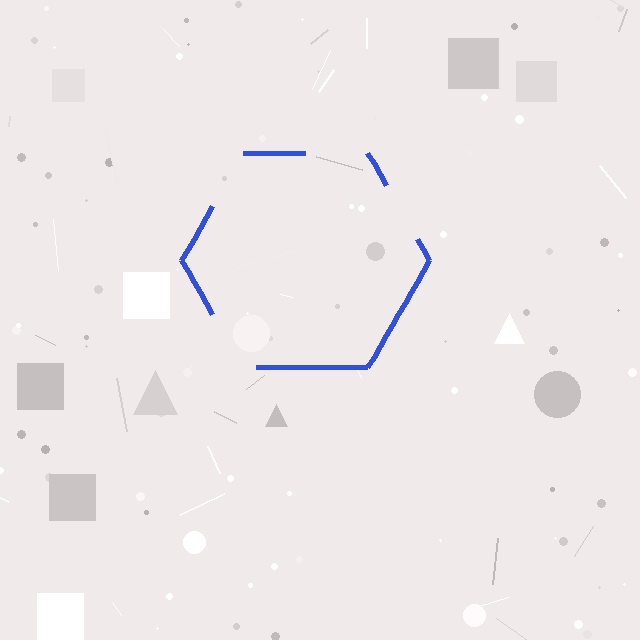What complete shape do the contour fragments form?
The contour fragments form a hexagon.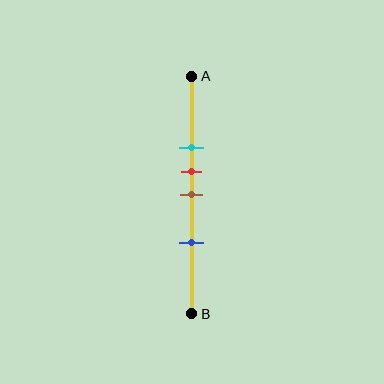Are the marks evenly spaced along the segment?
No, the marks are not evenly spaced.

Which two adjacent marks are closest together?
The red and brown marks are the closest adjacent pair.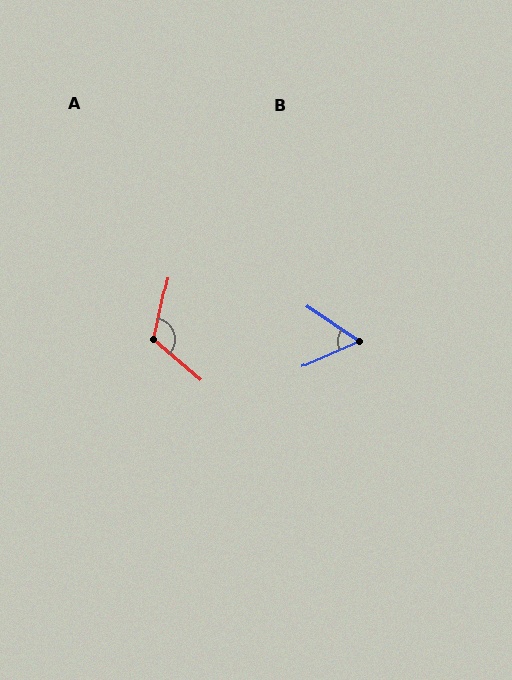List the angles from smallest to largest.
B (58°), A (117°).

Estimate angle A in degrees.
Approximately 117 degrees.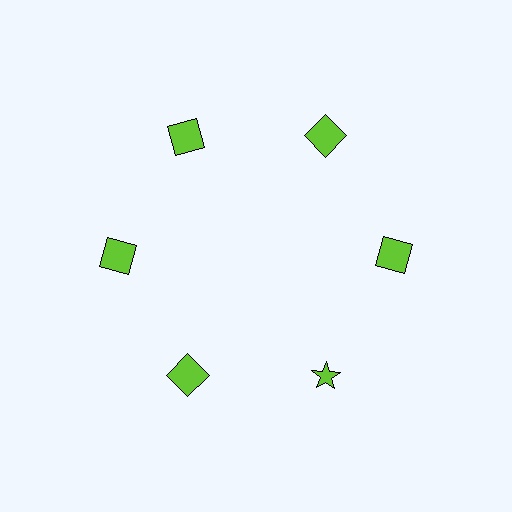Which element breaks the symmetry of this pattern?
The lime star at roughly the 5 o'clock position breaks the symmetry. All other shapes are lime squares.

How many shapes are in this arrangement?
There are 6 shapes arranged in a ring pattern.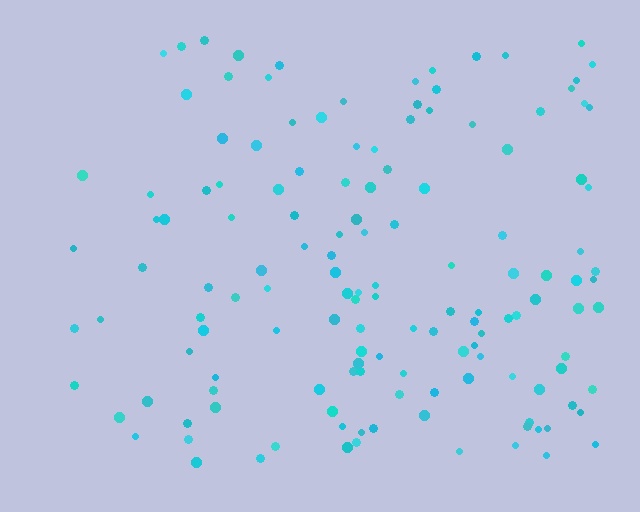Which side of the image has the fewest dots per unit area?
The left.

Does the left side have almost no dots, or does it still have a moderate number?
Still a moderate number, just noticeably fewer than the right.